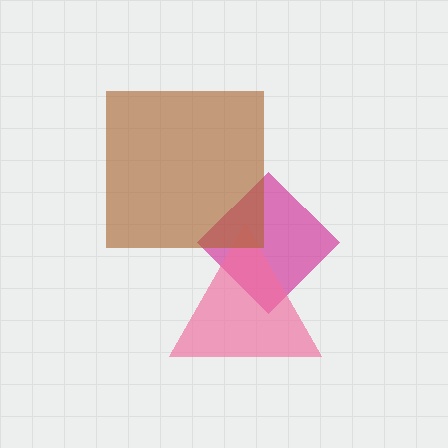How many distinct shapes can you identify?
There are 3 distinct shapes: a magenta diamond, a pink triangle, a brown square.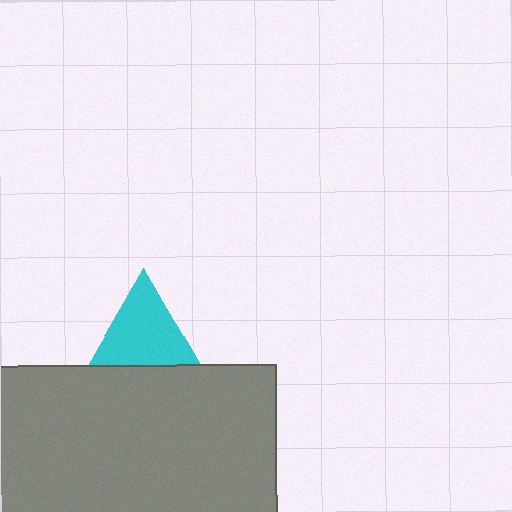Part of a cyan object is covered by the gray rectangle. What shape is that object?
It is a triangle.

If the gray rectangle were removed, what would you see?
You would see the complete cyan triangle.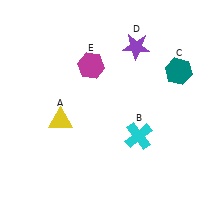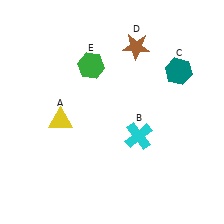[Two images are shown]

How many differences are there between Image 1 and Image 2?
There are 2 differences between the two images.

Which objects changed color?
D changed from purple to brown. E changed from magenta to green.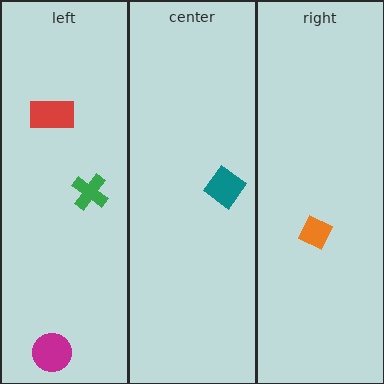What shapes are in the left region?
The magenta circle, the red rectangle, the green cross.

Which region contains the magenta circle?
The left region.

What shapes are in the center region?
The teal diamond.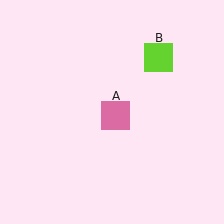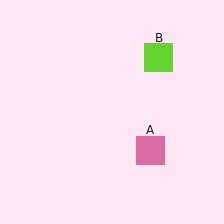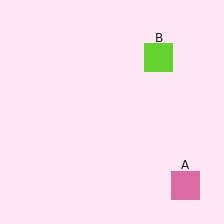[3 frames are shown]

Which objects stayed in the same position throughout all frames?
Lime square (object B) remained stationary.